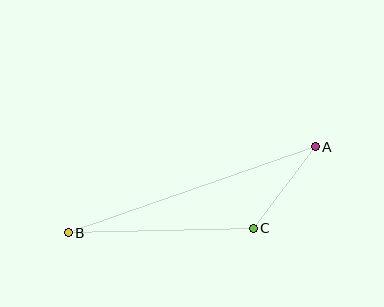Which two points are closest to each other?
Points A and C are closest to each other.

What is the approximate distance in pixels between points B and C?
The distance between B and C is approximately 185 pixels.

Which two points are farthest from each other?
Points A and B are farthest from each other.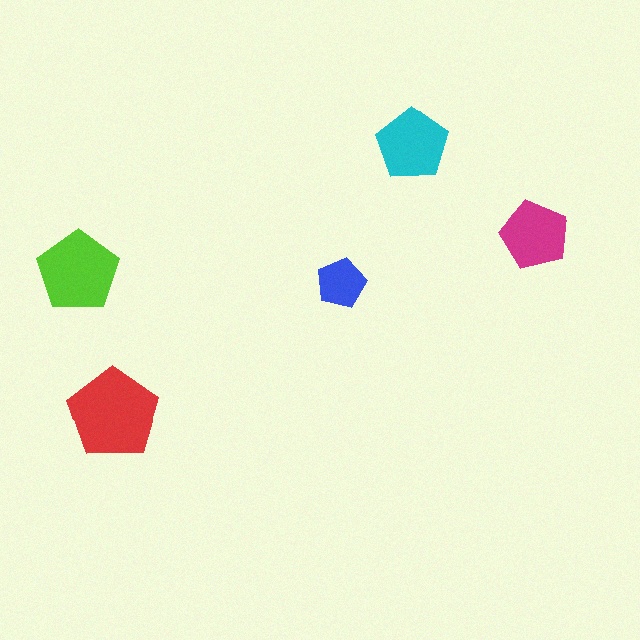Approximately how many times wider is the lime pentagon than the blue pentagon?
About 1.5 times wider.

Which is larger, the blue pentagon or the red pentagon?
The red one.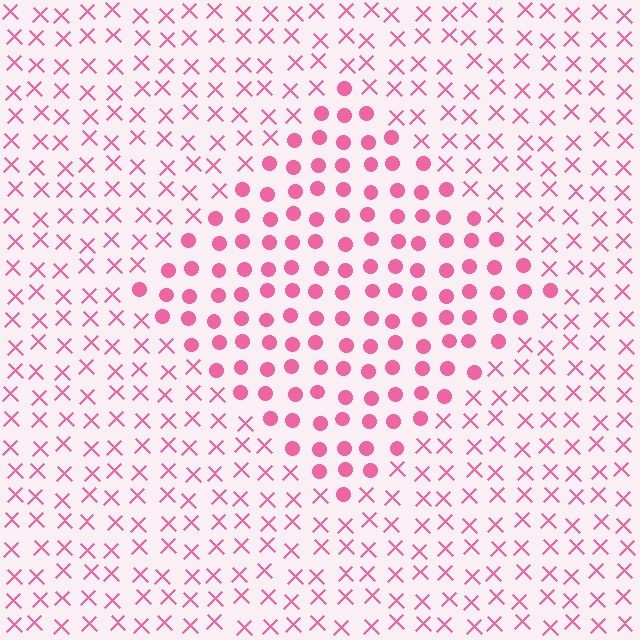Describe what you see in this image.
The image is filled with small pink elements arranged in a uniform grid. A diamond-shaped region contains circles, while the surrounding area contains X marks. The boundary is defined purely by the change in element shape.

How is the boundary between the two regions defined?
The boundary is defined by a change in element shape: circles inside vs. X marks outside. All elements share the same color and spacing.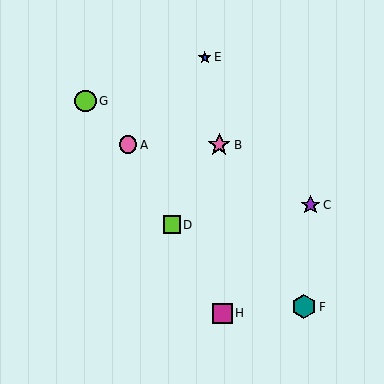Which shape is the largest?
The teal hexagon (labeled F) is the largest.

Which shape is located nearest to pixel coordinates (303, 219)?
The purple star (labeled C) at (310, 205) is nearest to that location.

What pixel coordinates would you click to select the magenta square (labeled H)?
Click at (222, 313) to select the magenta square H.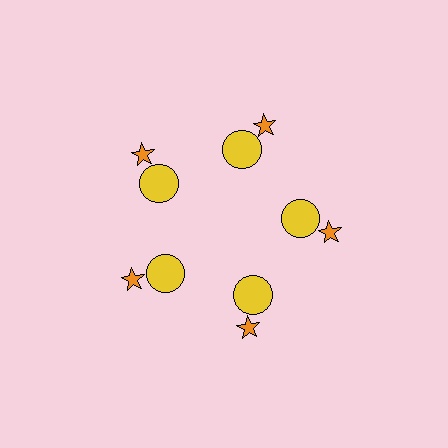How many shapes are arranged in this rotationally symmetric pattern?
There are 10 shapes, arranged in 5 groups of 2.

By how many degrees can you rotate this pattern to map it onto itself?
The pattern maps onto itself every 72 degrees of rotation.